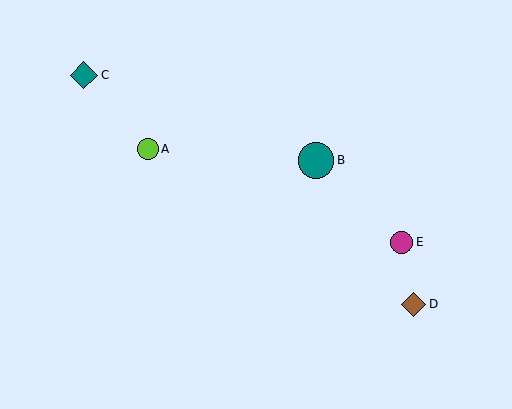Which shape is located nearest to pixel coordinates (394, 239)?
The magenta circle (labeled E) at (402, 242) is nearest to that location.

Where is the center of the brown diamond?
The center of the brown diamond is at (414, 304).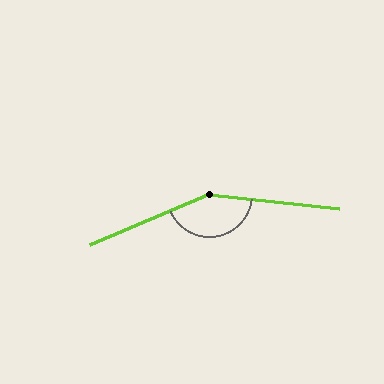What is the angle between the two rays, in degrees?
Approximately 151 degrees.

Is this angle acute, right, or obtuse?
It is obtuse.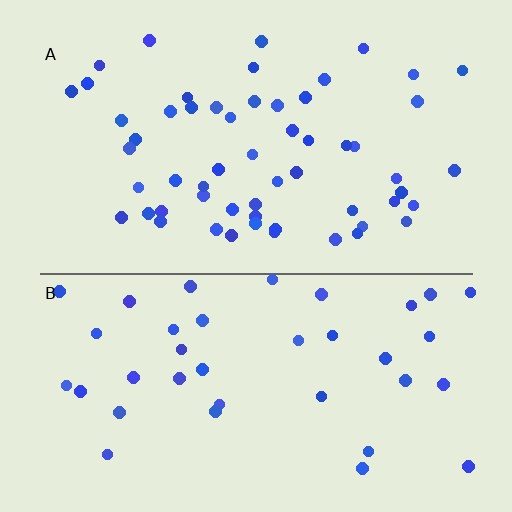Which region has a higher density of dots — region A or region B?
A (the top).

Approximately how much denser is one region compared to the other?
Approximately 1.5× — region A over region B.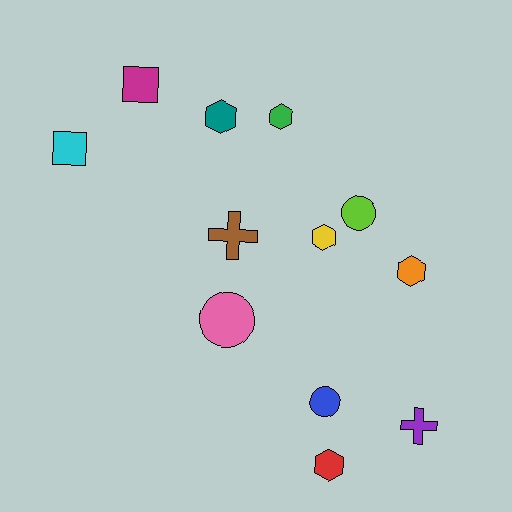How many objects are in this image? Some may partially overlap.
There are 12 objects.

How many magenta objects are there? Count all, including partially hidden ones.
There is 1 magenta object.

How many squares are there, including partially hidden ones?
There are 2 squares.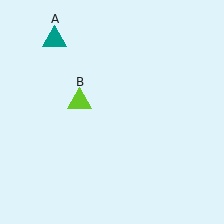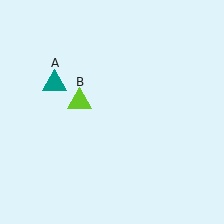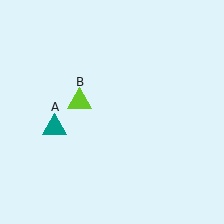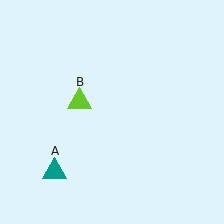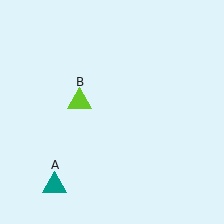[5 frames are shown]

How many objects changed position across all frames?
1 object changed position: teal triangle (object A).